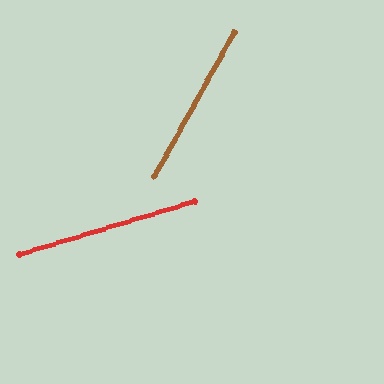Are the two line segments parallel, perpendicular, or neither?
Neither parallel nor perpendicular — they differ by about 44°.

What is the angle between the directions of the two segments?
Approximately 44 degrees.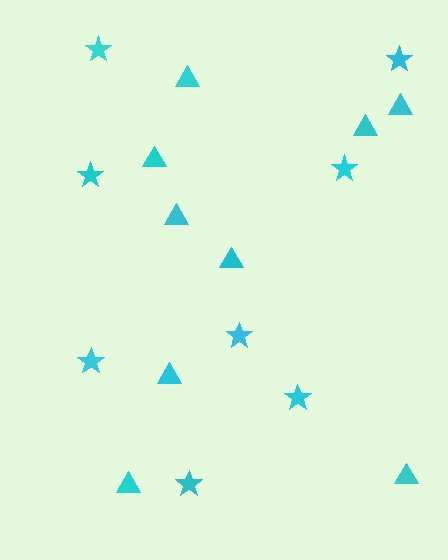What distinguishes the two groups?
There are 2 groups: one group of stars (8) and one group of triangles (9).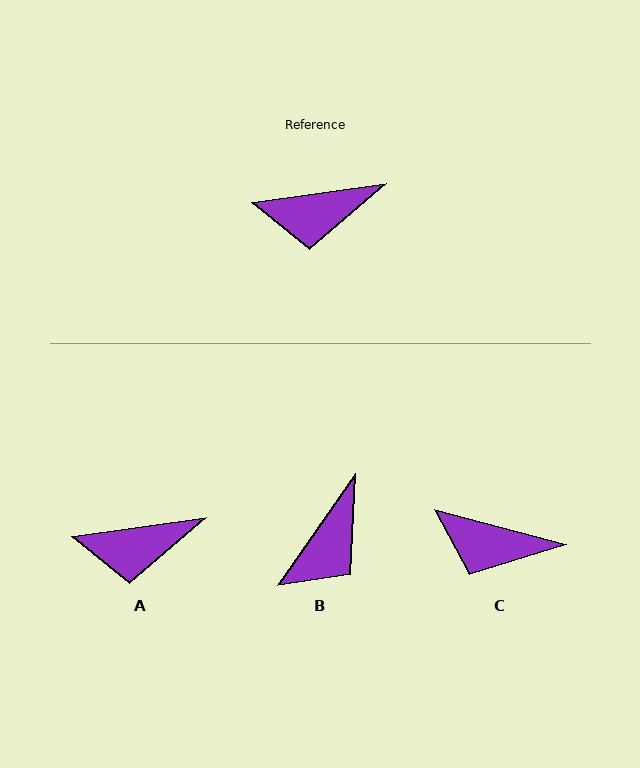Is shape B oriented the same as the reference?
No, it is off by about 47 degrees.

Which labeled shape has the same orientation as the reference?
A.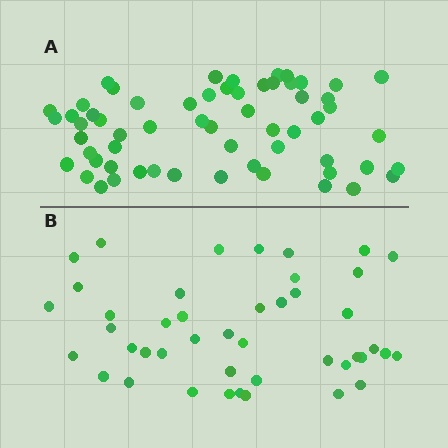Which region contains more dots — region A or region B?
Region A (the top region) has more dots.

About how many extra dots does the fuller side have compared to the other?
Region A has approximately 15 more dots than region B.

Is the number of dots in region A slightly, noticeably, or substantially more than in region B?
Region A has noticeably more, but not dramatically so. The ratio is roughly 1.4 to 1.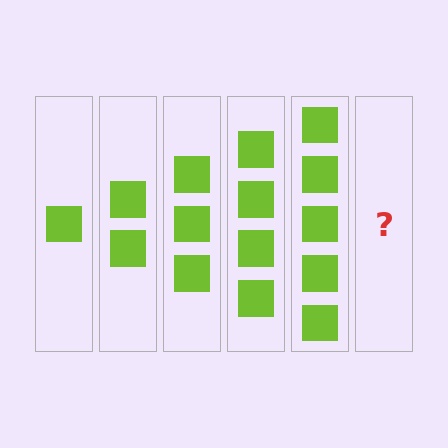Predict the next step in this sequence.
The next step is 6 squares.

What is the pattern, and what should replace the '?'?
The pattern is that each step adds one more square. The '?' should be 6 squares.